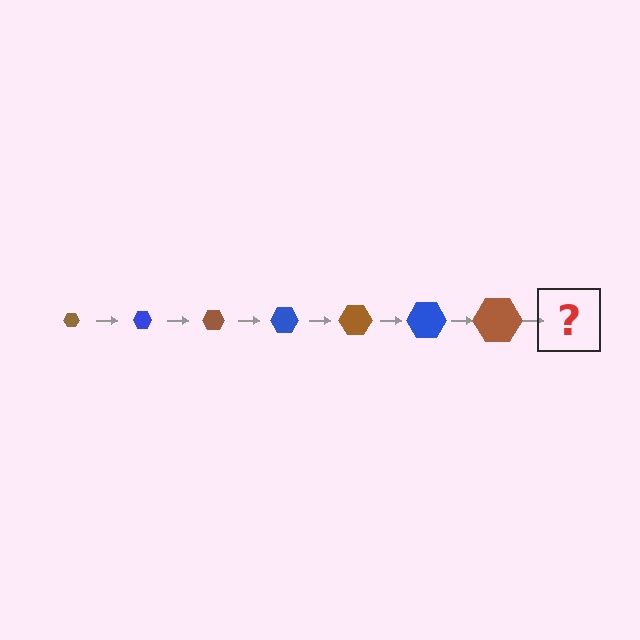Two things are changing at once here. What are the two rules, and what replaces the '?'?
The two rules are that the hexagon grows larger each step and the color cycles through brown and blue. The '?' should be a blue hexagon, larger than the previous one.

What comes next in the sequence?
The next element should be a blue hexagon, larger than the previous one.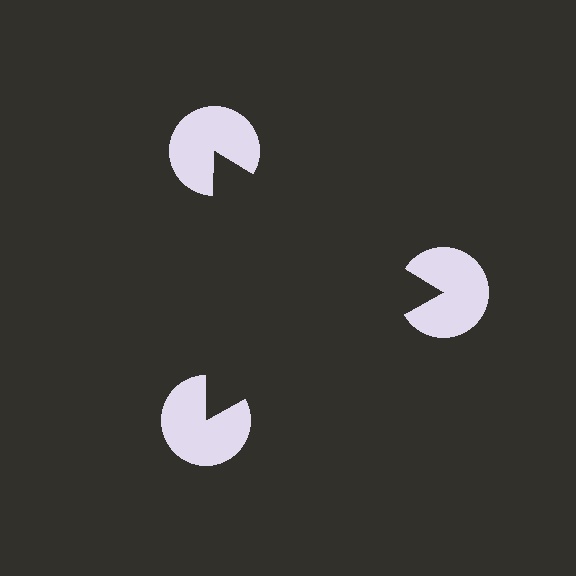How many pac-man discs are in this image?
There are 3 — one at each vertex of the illusory triangle.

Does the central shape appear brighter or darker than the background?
It typically appears slightly darker than the background, even though no actual brightness change is drawn.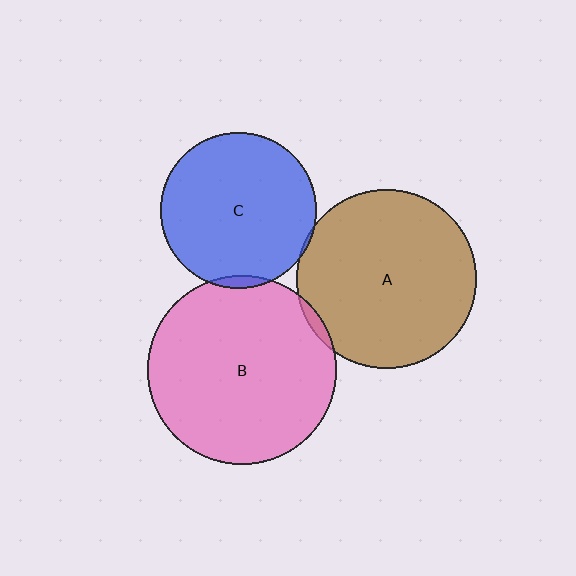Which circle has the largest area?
Circle B (pink).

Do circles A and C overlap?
Yes.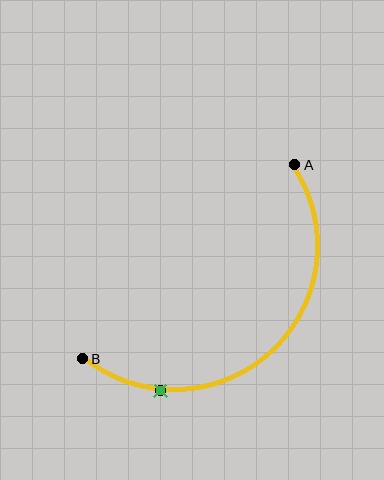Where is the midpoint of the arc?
The arc midpoint is the point on the curve farthest from the straight line joining A and B. It sits below and to the right of that line.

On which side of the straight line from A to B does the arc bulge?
The arc bulges below and to the right of the straight line connecting A and B.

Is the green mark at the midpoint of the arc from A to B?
No. The green mark lies on the arc but is closer to endpoint B. The arc midpoint would be at the point on the curve equidistant along the arc from both A and B.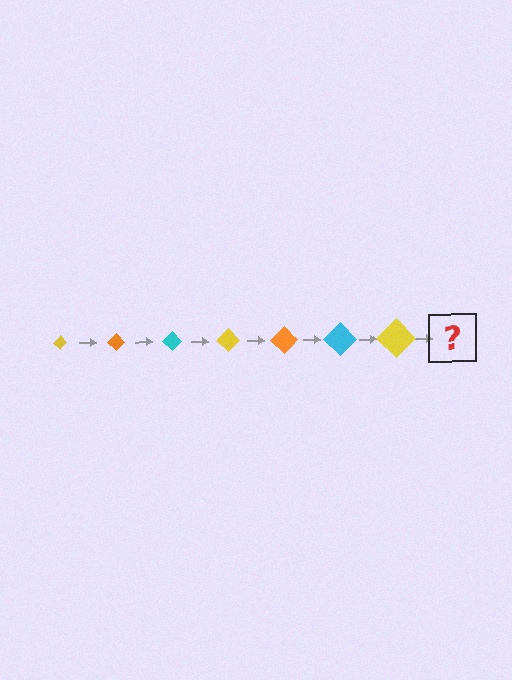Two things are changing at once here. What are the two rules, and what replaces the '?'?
The two rules are that the diamond grows larger each step and the color cycles through yellow, orange, and cyan. The '?' should be an orange diamond, larger than the previous one.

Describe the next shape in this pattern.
It should be an orange diamond, larger than the previous one.